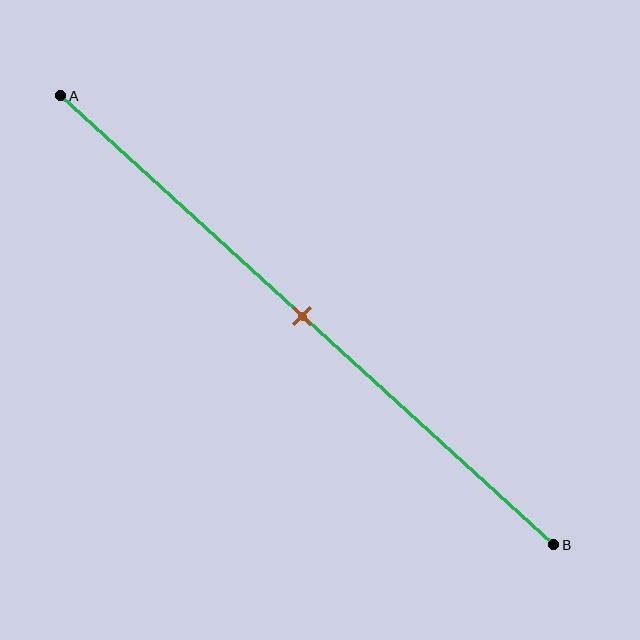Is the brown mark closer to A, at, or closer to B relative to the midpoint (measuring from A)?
The brown mark is approximately at the midpoint of segment AB.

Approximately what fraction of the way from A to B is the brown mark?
The brown mark is approximately 50% of the way from A to B.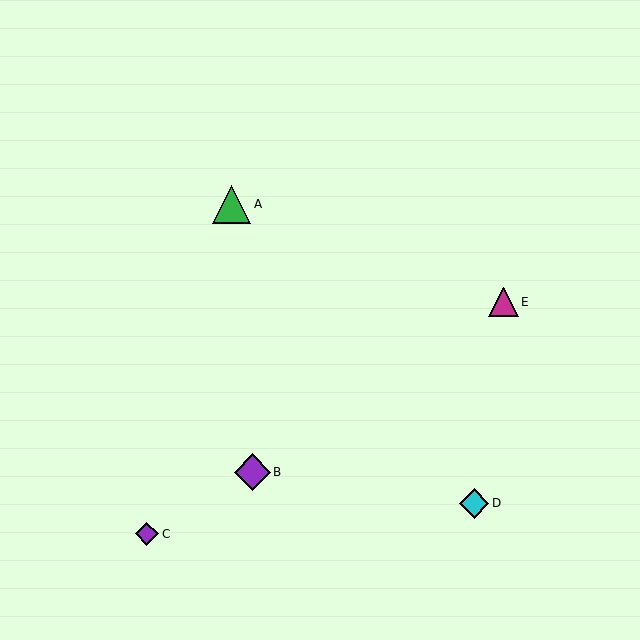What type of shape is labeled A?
Shape A is a green triangle.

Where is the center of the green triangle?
The center of the green triangle is at (232, 204).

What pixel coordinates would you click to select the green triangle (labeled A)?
Click at (232, 204) to select the green triangle A.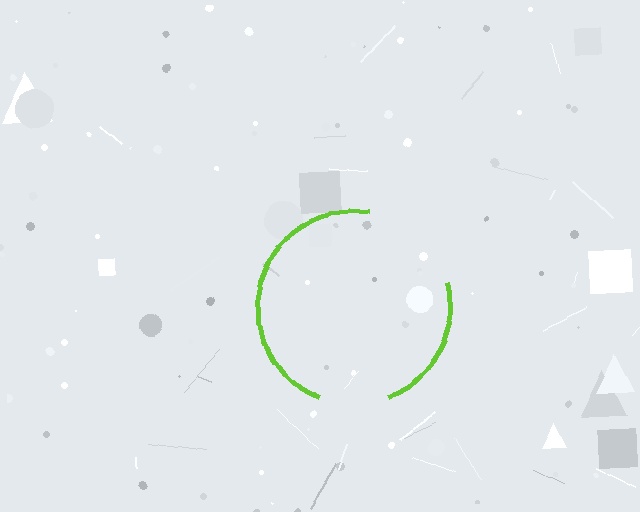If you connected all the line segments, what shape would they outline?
They would outline a circle.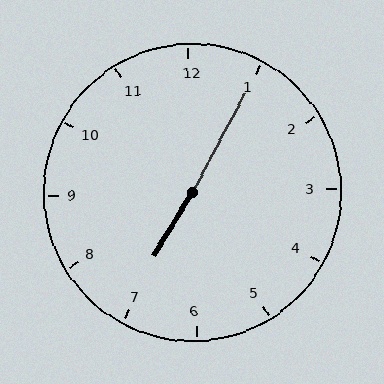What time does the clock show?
7:05.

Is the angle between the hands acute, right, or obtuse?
It is obtuse.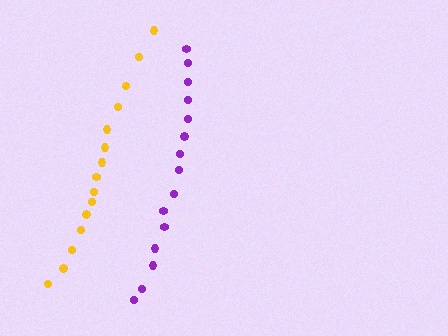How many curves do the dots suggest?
There are 2 distinct paths.